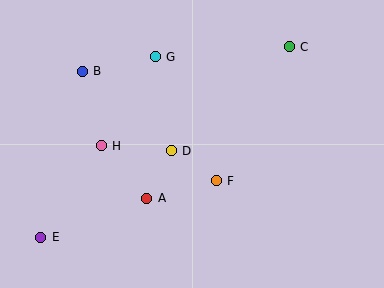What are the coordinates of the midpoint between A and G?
The midpoint between A and G is at (151, 127).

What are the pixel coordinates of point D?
Point D is at (171, 151).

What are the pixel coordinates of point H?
Point H is at (101, 146).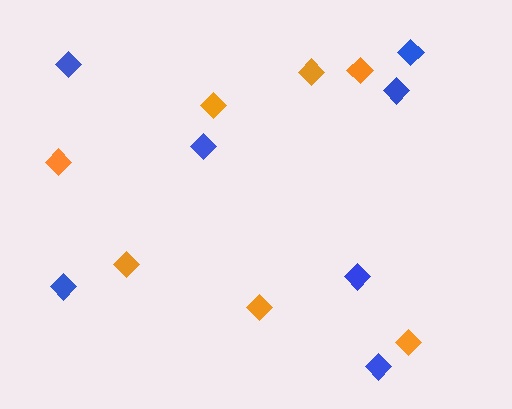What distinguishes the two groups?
There are 2 groups: one group of orange diamonds (7) and one group of blue diamonds (7).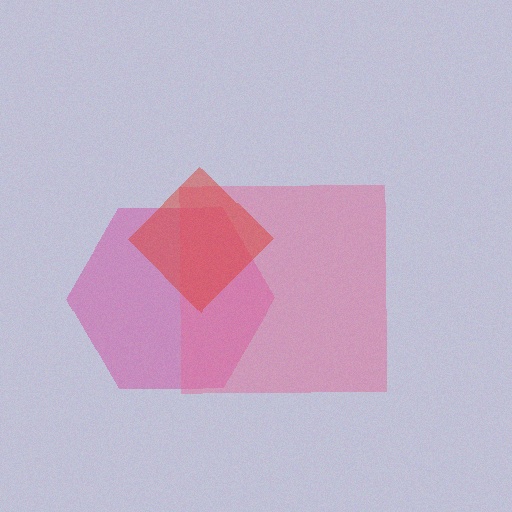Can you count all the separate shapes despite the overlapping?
Yes, there are 3 separate shapes.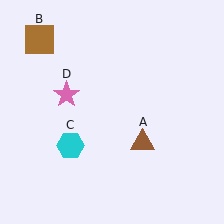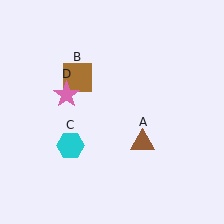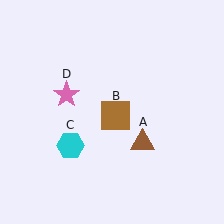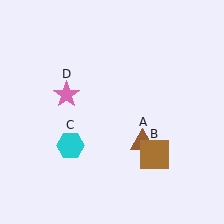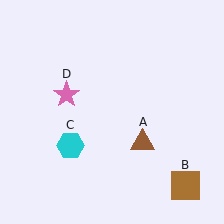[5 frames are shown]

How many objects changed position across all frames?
1 object changed position: brown square (object B).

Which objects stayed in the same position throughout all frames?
Brown triangle (object A) and cyan hexagon (object C) and pink star (object D) remained stationary.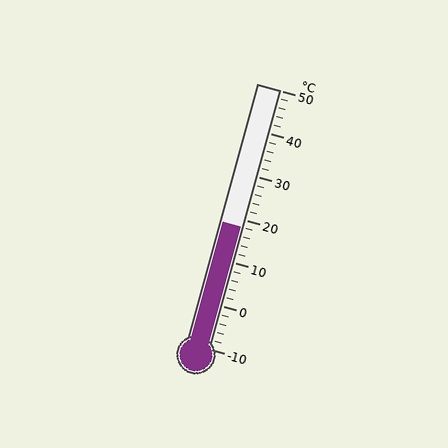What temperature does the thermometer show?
The thermometer shows approximately 18°C.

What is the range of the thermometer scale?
The thermometer scale ranges from -10°C to 50°C.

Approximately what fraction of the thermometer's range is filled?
The thermometer is filled to approximately 45% of its range.